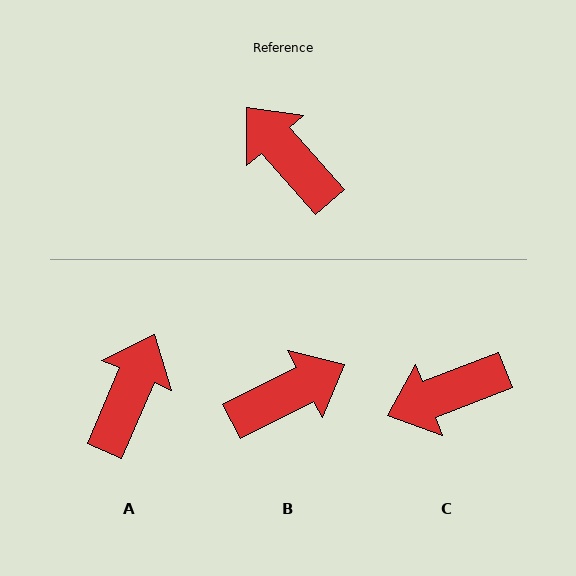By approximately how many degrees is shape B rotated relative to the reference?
Approximately 104 degrees clockwise.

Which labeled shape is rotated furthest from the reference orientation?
B, about 104 degrees away.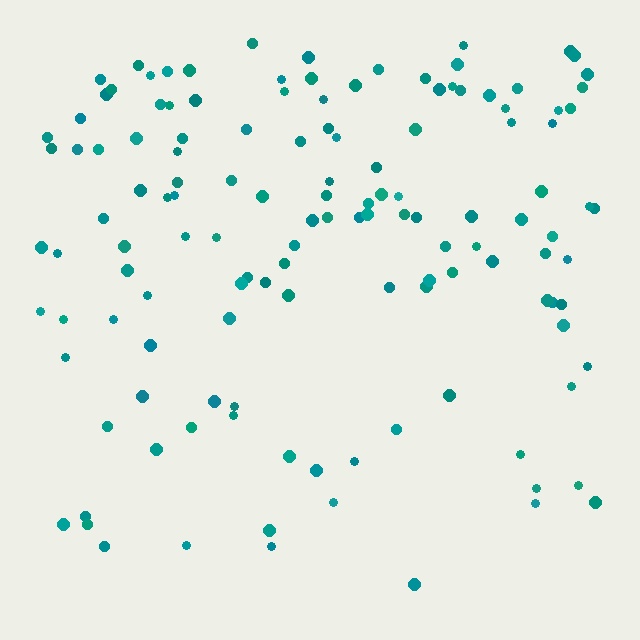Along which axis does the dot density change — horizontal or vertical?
Vertical.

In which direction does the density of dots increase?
From bottom to top, with the top side densest.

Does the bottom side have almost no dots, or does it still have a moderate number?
Still a moderate number, just noticeably fewer than the top.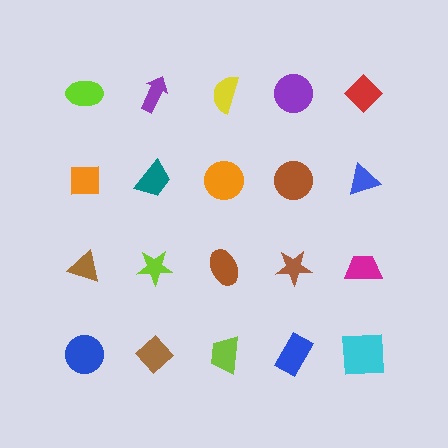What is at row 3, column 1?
A brown triangle.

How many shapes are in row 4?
5 shapes.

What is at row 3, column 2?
A lime star.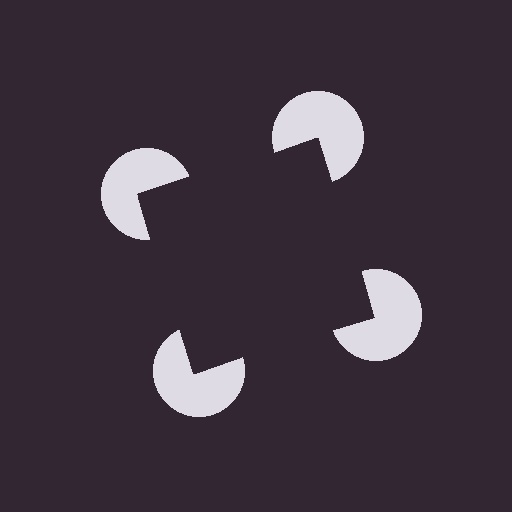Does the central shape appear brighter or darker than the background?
It typically appears slightly darker than the background, even though no actual brightness change is drawn.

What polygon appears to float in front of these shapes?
An illusory square — its edges are inferred from the aligned wedge cuts in the pac-man discs, not physically drawn.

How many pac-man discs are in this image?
There are 4 — one at each vertex of the illusory square.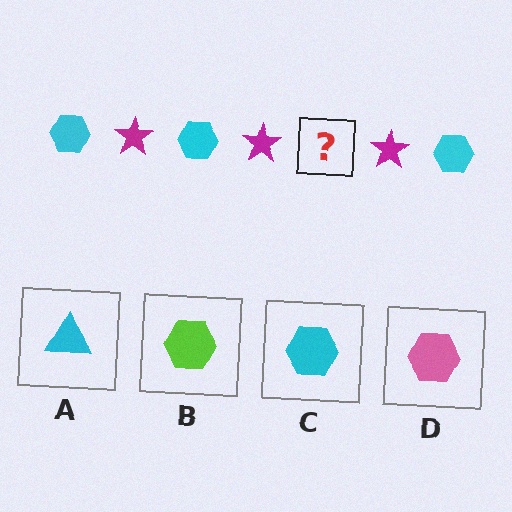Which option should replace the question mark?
Option C.